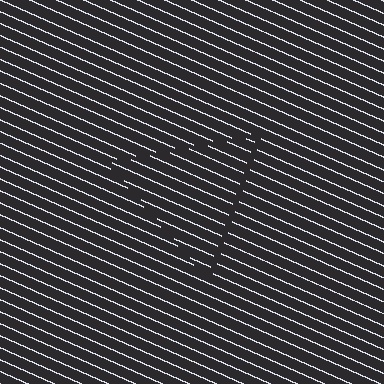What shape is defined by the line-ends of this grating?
An illusory triangle. The interior of the shape contains the same grating, shifted by half a period — the contour is defined by the phase discontinuity where line-ends from the inner and outer gratings abut.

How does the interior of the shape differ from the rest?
The interior of the shape contains the same grating, shifted by half a period — the contour is defined by the phase discontinuity where line-ends from the inner and outer gratings abut.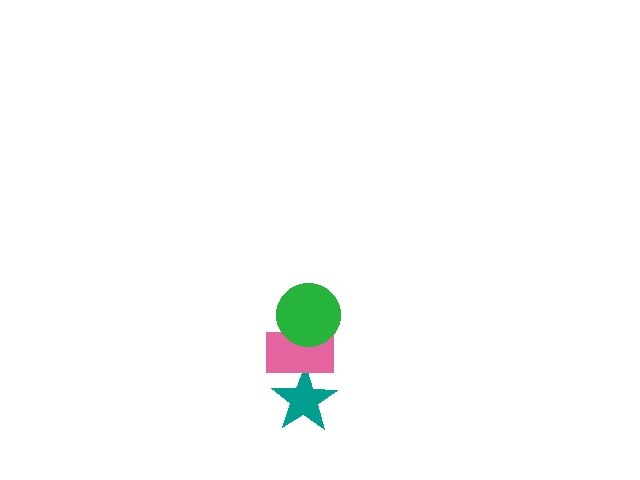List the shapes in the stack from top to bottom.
From top to bottom: the green circle, the pink rectangle, the teal star.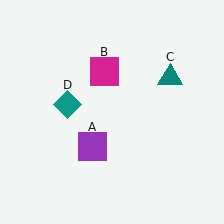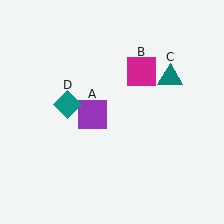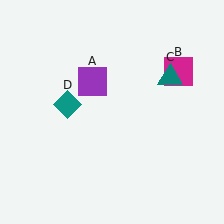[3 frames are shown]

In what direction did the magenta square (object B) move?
The magenta square (object B) moved right.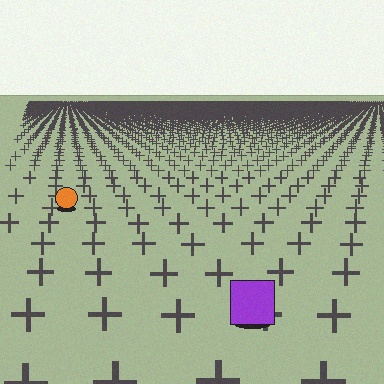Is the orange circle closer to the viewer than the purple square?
No. The purple square is closer — you can tell from the texture gradient: the ground texture is coarser near it.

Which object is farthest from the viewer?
The orange circle is farthest from the viewer. It appears smaller and the ground texture around it is denser.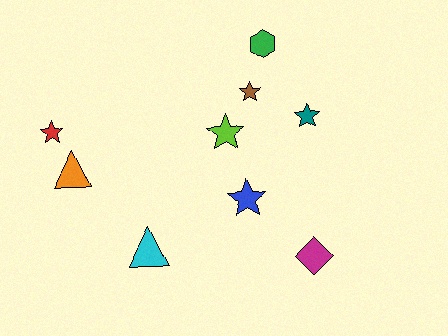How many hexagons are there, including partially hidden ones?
There is 1 hexagon.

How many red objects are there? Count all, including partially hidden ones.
There is 1 red object.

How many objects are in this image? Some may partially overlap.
There are 9 objects.